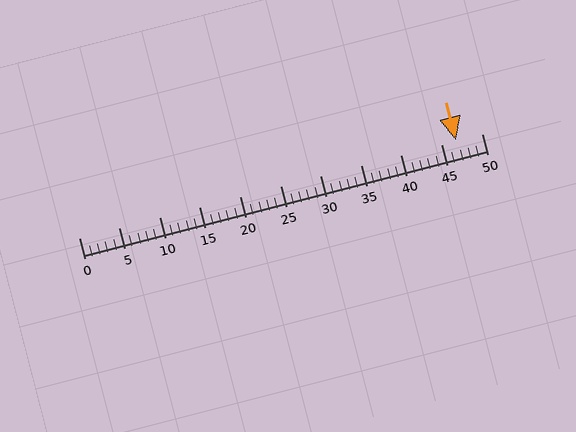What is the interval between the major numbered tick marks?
The major tick marks are spaced 5 units apart.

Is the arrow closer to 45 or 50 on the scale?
The arrow is closer to 45.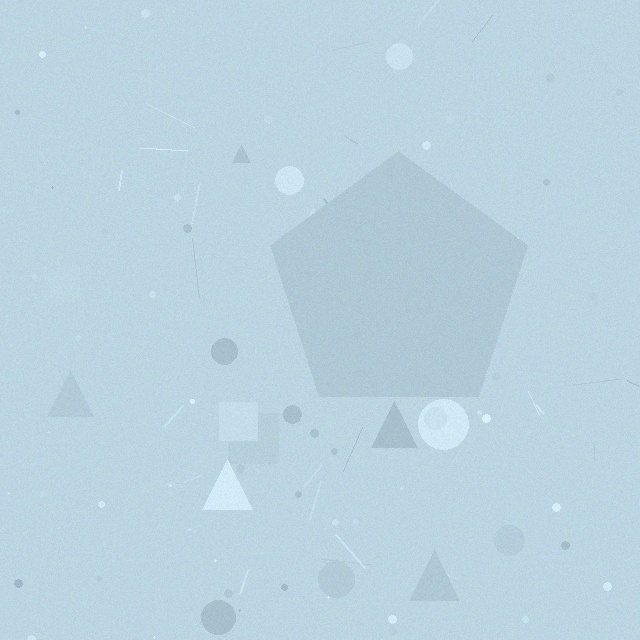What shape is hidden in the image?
A pentagon is hidden in the image.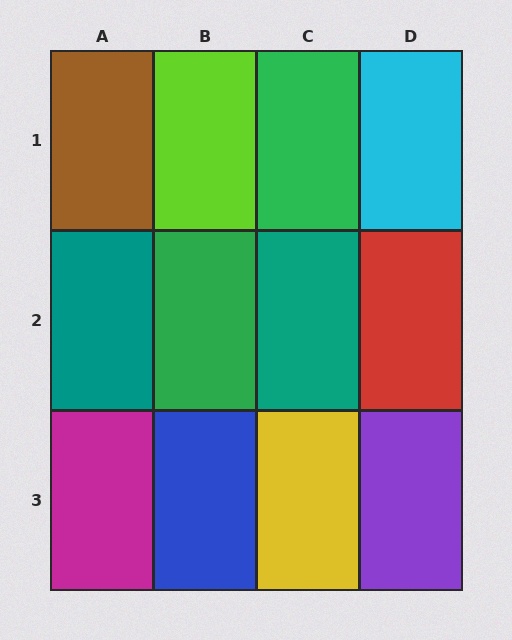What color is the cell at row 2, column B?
Green.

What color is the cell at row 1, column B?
Lime.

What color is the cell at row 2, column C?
Teal.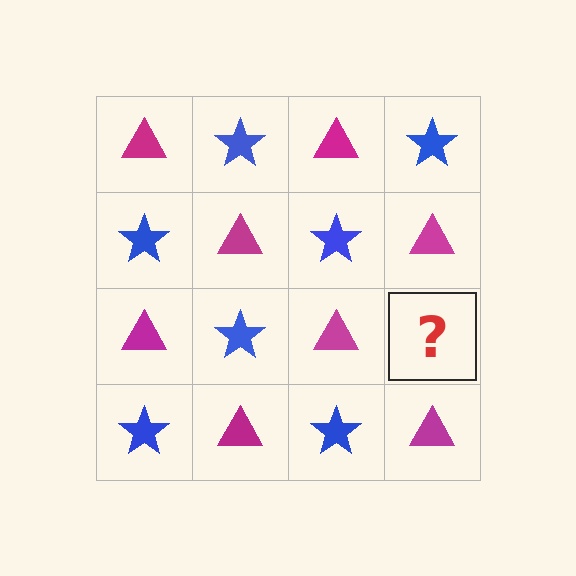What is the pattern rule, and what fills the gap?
The rule is that it alternates magenta triangle and blue star in a checkerboard pattern. The gap should be filled with a blue star.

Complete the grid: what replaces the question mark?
The question mark should be replaced with a blue star.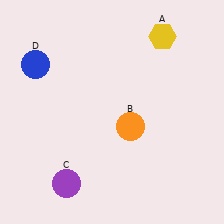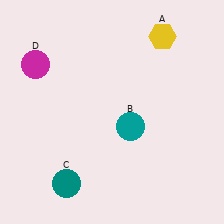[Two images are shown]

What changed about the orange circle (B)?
In Image 1, B is orange. In Image 2, it changed to teal.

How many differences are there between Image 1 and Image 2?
There are 3 differences between the two images.